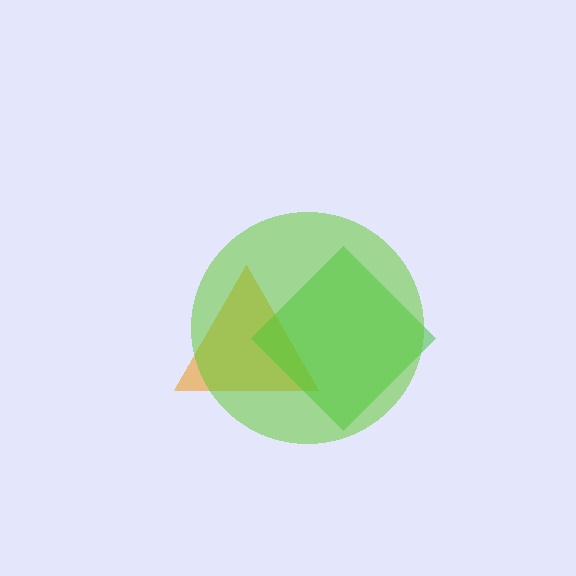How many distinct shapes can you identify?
There are 3 distinct shapes: an orange triangle, a green diamond, a lime circle.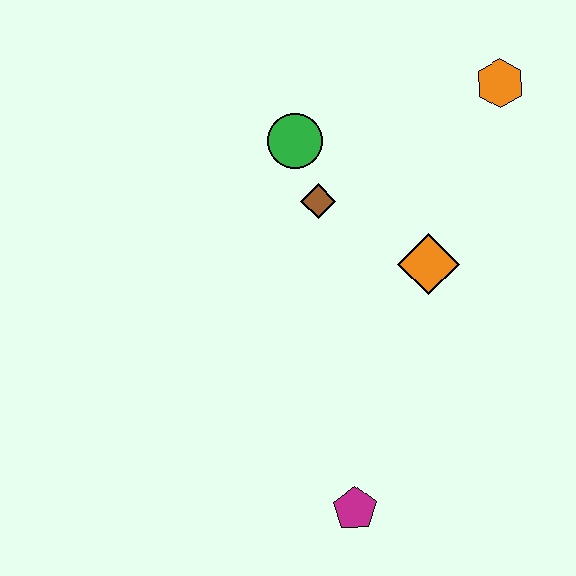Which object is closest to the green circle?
The brown diamond is closest to the green circle.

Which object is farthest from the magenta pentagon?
The orange hexagon is farthest from the magenta pentagon.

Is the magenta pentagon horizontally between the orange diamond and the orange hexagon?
No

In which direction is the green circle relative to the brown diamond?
The green circle is above the brown diamond.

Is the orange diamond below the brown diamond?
Yes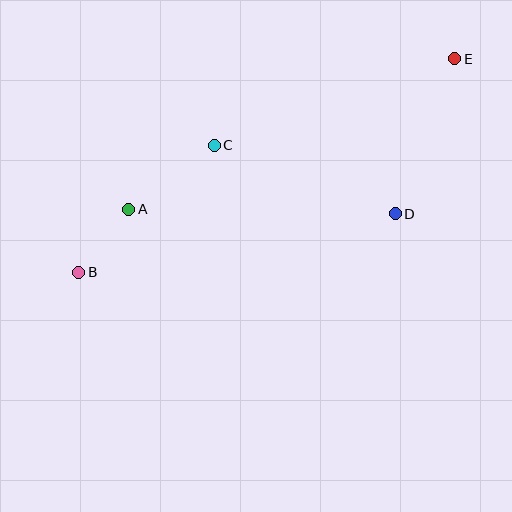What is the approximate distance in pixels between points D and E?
The distance between D and E is approximately 166 pixels.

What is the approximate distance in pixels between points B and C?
The distance between B and C is approximately 186 pixels.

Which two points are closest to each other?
Points A and B are closest to each other.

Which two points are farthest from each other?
Points B and E are farthest from each other.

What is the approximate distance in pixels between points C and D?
The distance between C and D is approximately 194 pixels.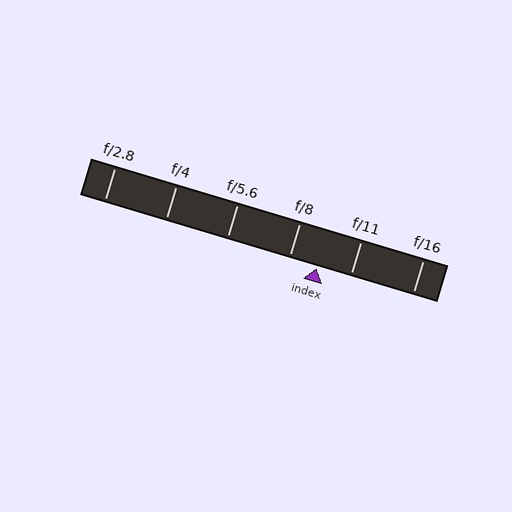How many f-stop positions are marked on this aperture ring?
There are 6 f-stop positions marked.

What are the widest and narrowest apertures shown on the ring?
The widest aperture shown is f/2.8 and the narrowest is f/16.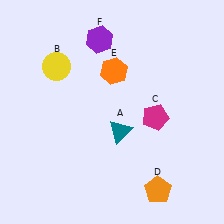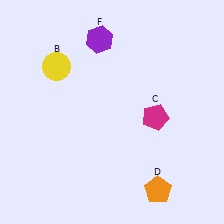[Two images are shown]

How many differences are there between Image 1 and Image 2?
There are 2 differences between the two images.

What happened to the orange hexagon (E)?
The orange hexagon (E) was removed in Image 2. It was in the top-right area of Image 1.